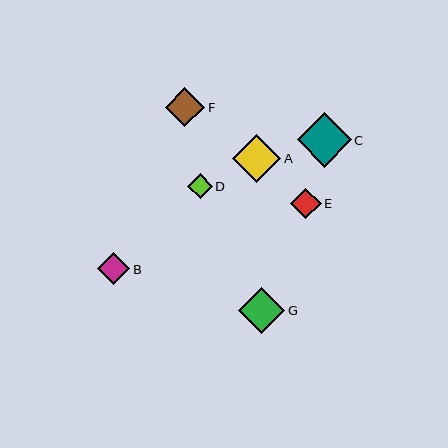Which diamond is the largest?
Diamond C is the largest with a size of approximately 54 pixels.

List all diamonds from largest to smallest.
From largest to smallest: C, A, G, F, B, E, D.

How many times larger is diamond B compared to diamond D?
Diamond B is approximately 1.3 times the size of diamond D.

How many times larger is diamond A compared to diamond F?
Diamond A is approximately 1.2 times the size of diamond F.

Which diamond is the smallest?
Diamond D is the smallest with a size of approximately 25 pixels.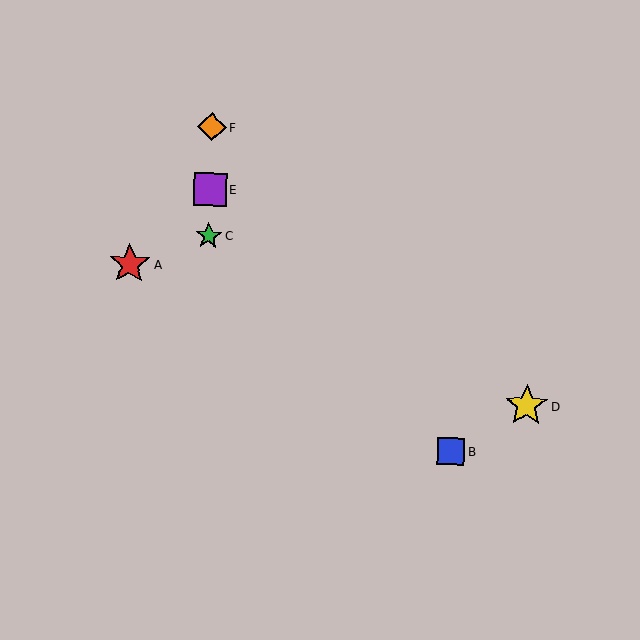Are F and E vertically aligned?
Yes, both are at x≈212.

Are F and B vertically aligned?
No, F is at x≈212 and B is at x≈451.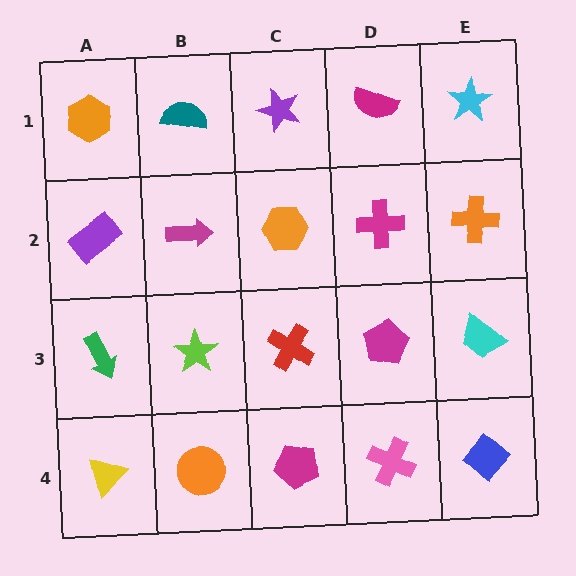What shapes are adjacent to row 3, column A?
A purple rectangle (row 2, column A), a yellow triangle (row 4, column A), a lime star (row 3, column B).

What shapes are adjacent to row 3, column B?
A magenta arrow (row 2, column B), an orange circle (row 4, column B), a green arrow (row 3, column A), a red cross (row 3, column C).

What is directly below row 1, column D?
A magenta cross.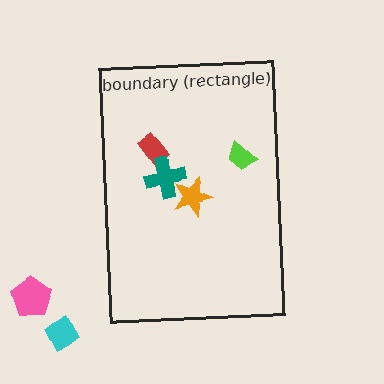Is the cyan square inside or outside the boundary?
Outside.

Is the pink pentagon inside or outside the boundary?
Outside.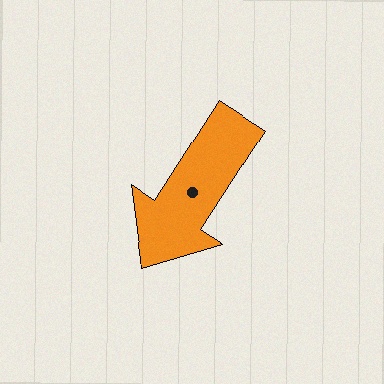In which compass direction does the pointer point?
Southwest.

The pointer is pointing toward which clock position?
Roughly 7 o'clock.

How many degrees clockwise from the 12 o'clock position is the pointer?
Approximately 213 degrees.